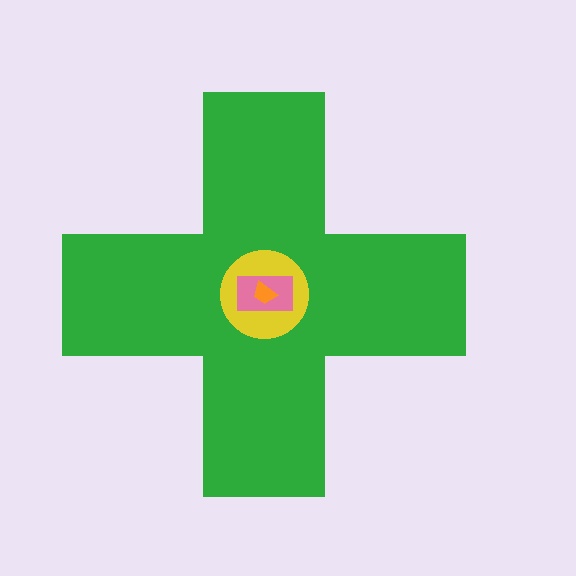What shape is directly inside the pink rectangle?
The orange trapezoid.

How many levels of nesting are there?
4.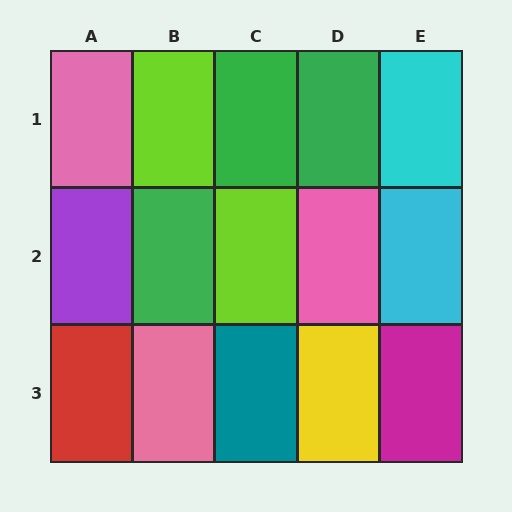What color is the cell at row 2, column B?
Green.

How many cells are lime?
2 cells are lime.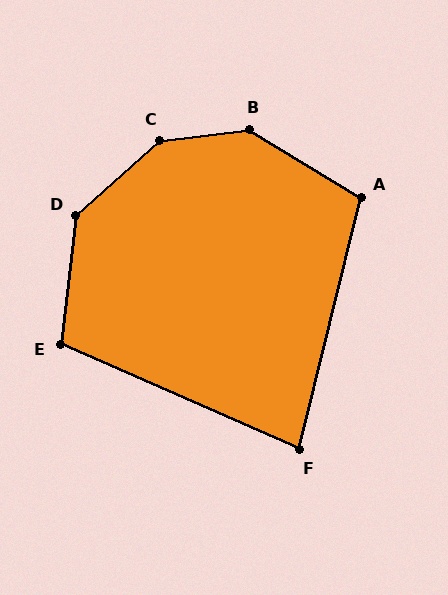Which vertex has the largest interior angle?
C, at approximately 145 degrees.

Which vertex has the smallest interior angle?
F, at approximately 80 degrees.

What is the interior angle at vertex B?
Approximately 142 degrees (obtuse).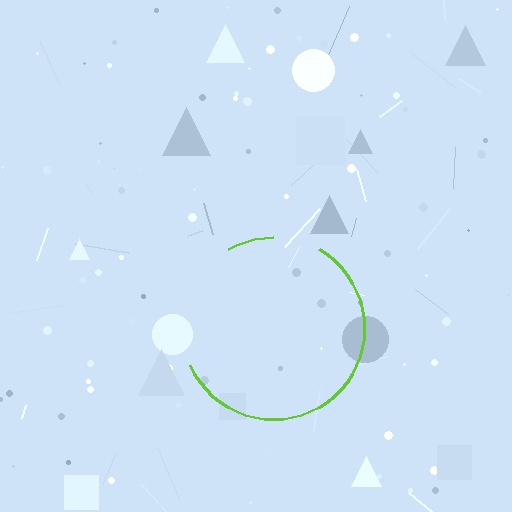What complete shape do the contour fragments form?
The contour fragments form a circle.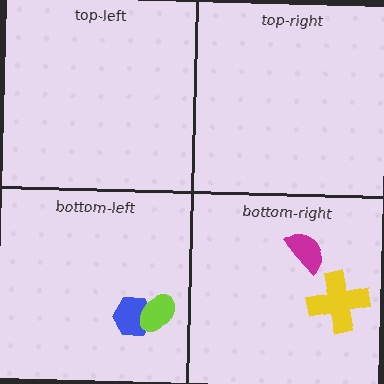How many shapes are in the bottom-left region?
2.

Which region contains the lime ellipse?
The bottom-left region.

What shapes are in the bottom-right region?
The magenta semicircle, the yellow cross.